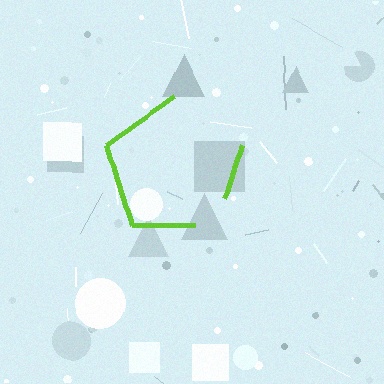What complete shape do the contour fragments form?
The contour fragments form a pentagon.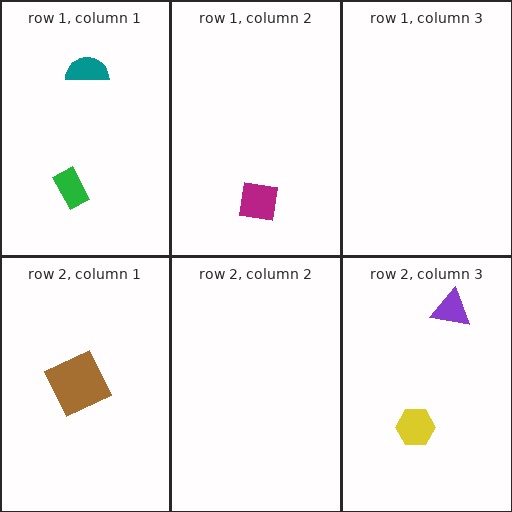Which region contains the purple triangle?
The row 2, column 3 region.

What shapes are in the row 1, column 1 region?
The green rectangle, the teal semicircle.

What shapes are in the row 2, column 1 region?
The brown square.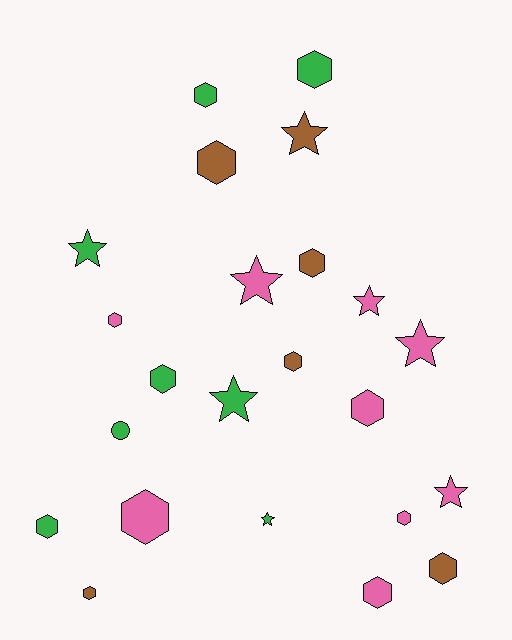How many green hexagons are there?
There are 4 green hexagons.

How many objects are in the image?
There are 23 objects.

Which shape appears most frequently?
Hexagon, with 14 objects.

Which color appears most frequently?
Pink, with 9 objects.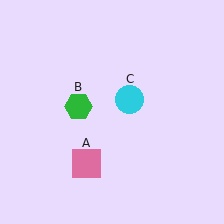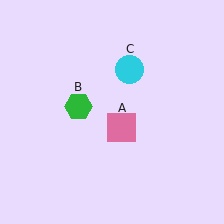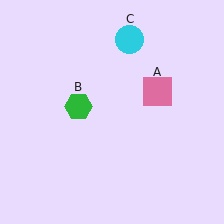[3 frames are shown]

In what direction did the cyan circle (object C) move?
The cyan circle (object C) moved up.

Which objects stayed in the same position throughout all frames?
Green hexagon (object B) remained stationary.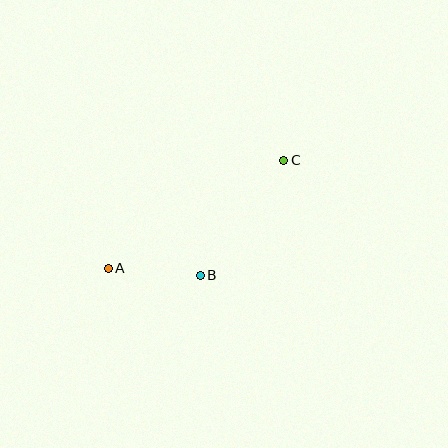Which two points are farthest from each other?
Points A and C are farthest from each other.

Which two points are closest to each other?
Points A and B are closest to each other.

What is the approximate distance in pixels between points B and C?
The distance between B and C is approximately 142 pixels.